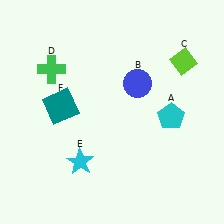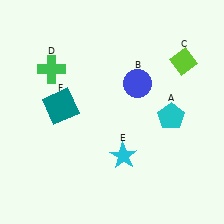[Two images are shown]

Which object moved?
The cyan star (E) moved right.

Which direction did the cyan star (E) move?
The cyan star (E) moved right.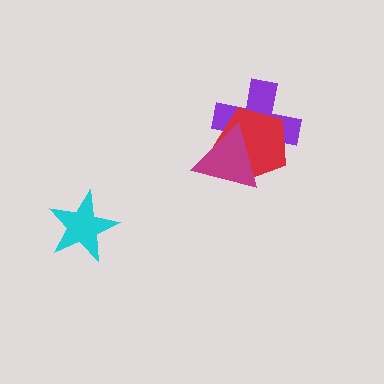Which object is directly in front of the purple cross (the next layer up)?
The red pentagon is directly in front of the purple cross.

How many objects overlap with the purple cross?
2 objects overlap with the purple cross.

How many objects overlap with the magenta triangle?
2 objects overlap with the magenta triangle.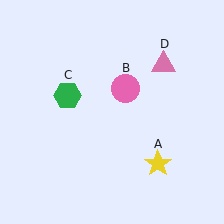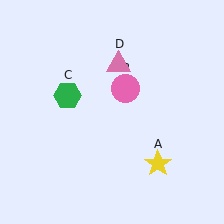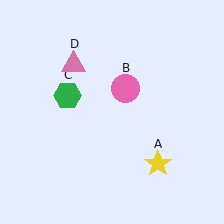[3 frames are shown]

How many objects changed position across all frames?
1 object changed position: pink triangle (object D).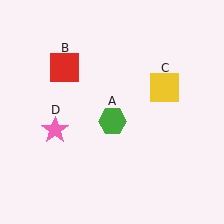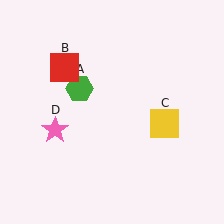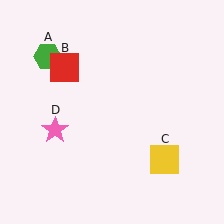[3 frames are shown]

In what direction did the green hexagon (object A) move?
The green hexagon (object A) moved up and to the left.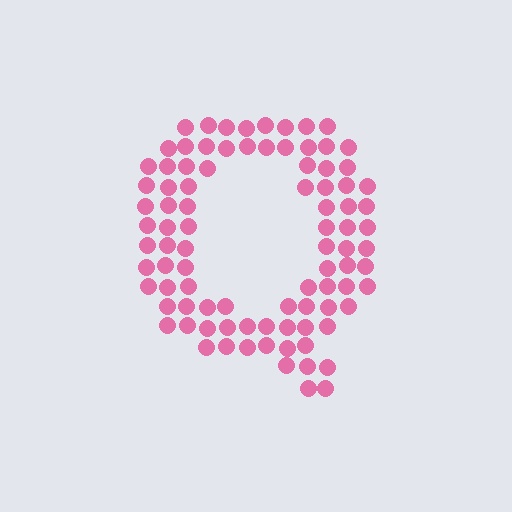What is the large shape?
The large shape is the letter Q.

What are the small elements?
The small elements are circles.